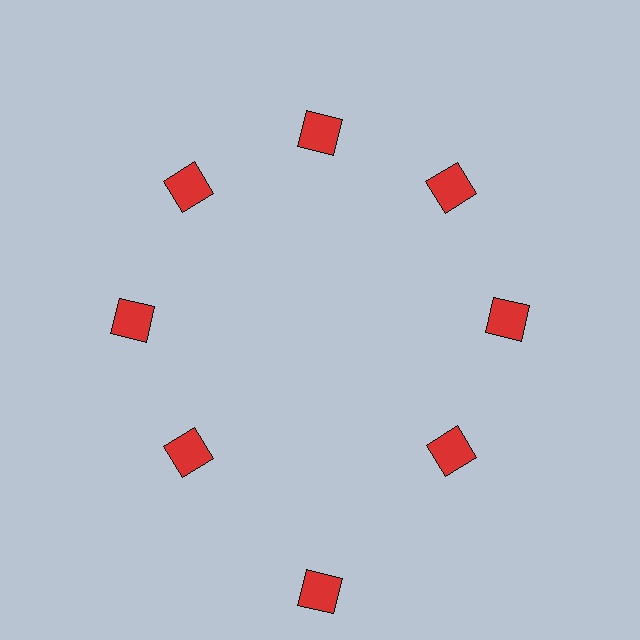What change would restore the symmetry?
The symmetry would be restored by moving it inward, back onto the ring so that all 8 squares sit at equal angles and equal distance from the center.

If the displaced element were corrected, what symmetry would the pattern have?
It would have 8-fold rotational symmetry — the pattern would map onto itself every 45 degrees.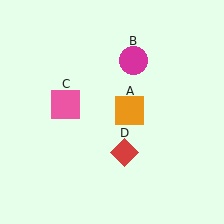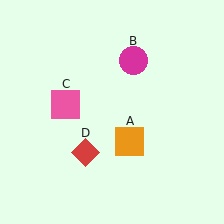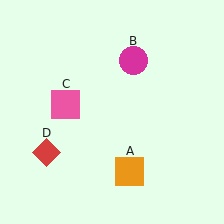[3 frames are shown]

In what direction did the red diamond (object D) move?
The red diamond (object D) moved left.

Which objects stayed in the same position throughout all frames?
Magenta circle (object B) and pink square (object C) remained stationary.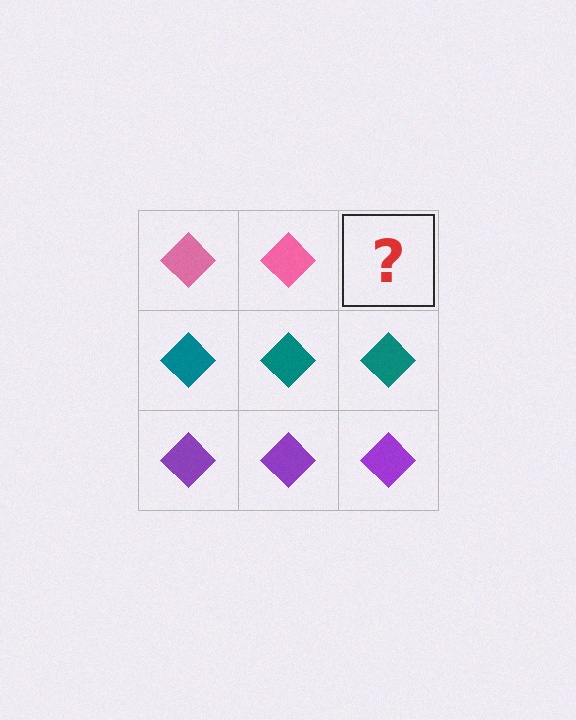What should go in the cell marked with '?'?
The missing cell should contain a pink diamond.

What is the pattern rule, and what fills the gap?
The rule is that each row has a consistent color. The gap should be filled with a pink diamond.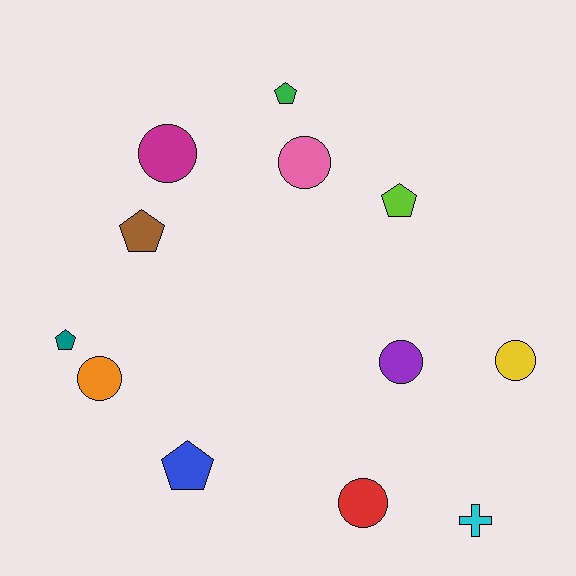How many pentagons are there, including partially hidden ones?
There are 5 pentagons.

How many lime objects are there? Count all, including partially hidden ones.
There is 1 lime object.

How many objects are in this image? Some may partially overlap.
There are 12 objects.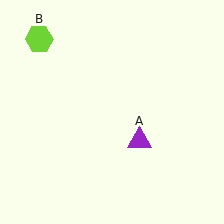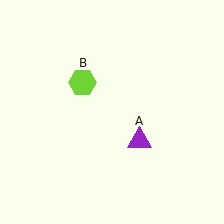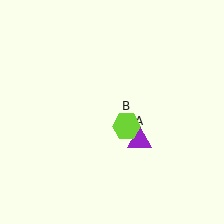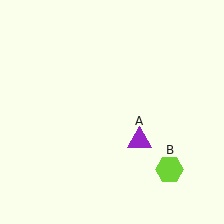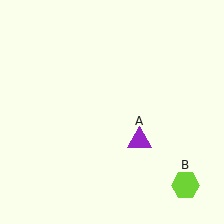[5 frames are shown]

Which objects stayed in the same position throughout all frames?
Purple triangle (object A) remained stationary.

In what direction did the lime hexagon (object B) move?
The lime hexagon (object B) moved down and to the right.